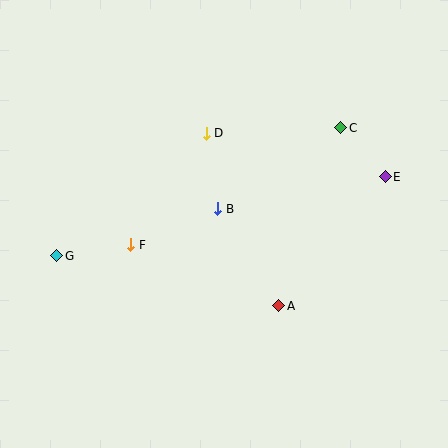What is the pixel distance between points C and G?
The distance between C and G is 311 pixels.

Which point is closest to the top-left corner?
Point D is closest to the top-left corner.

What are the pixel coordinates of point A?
Point A is at (279, 306).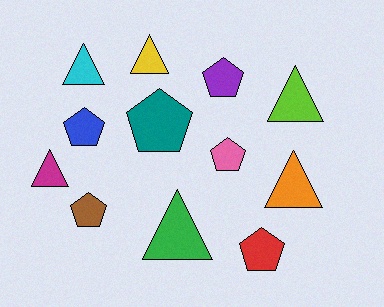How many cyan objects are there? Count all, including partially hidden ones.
There is 1 cyan object.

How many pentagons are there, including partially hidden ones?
There are 6 pentagons.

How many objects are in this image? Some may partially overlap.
There are 12 objects.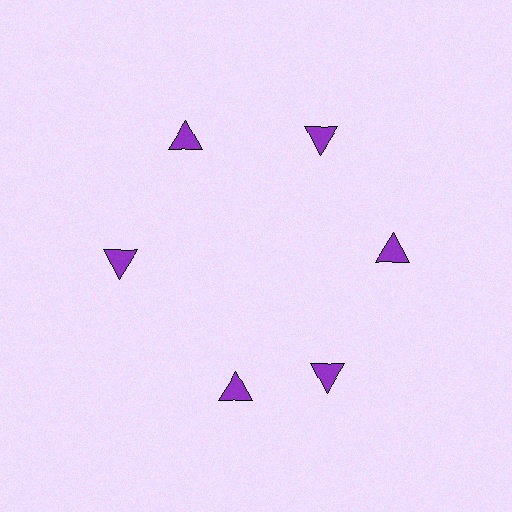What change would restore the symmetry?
The symmetry would be restored by rotating it back into even spacing with its neighbors so that all 6 triangles sit at equal angles and equal distance from the center.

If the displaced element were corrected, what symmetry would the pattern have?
It would have 6-fold rotational symmetry — the pattern would map onto itself every 60 degrees.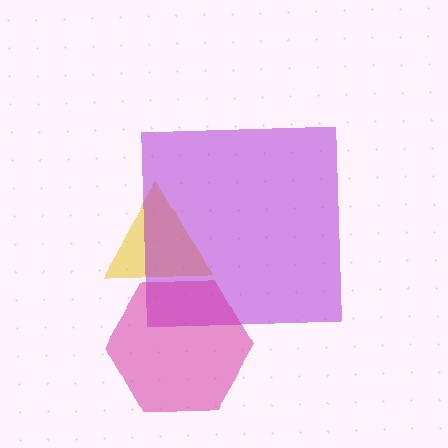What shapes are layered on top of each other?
The layered shapes are: a yellow triangle, a purple square, a magenta hexagon.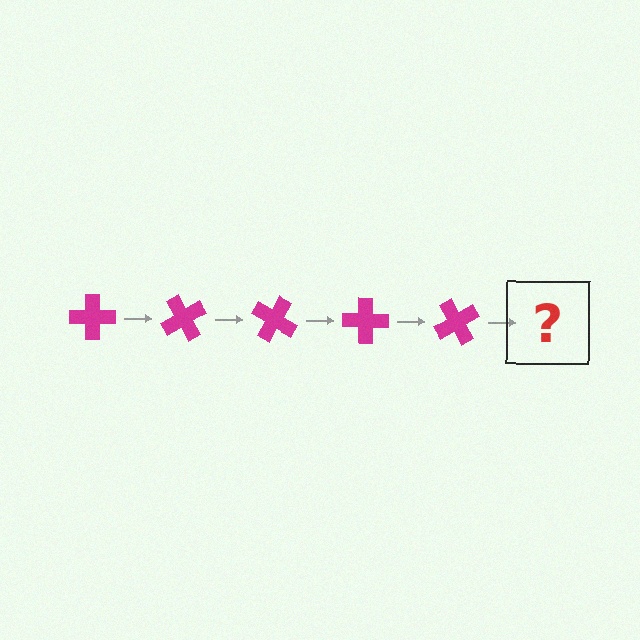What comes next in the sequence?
The next element should be a magenta cross rotated 300 degrees.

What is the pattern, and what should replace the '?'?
The pattern is that the cross rotates 60 degrees each step. The '?' should be a magenta cross rotated 300 degrees.